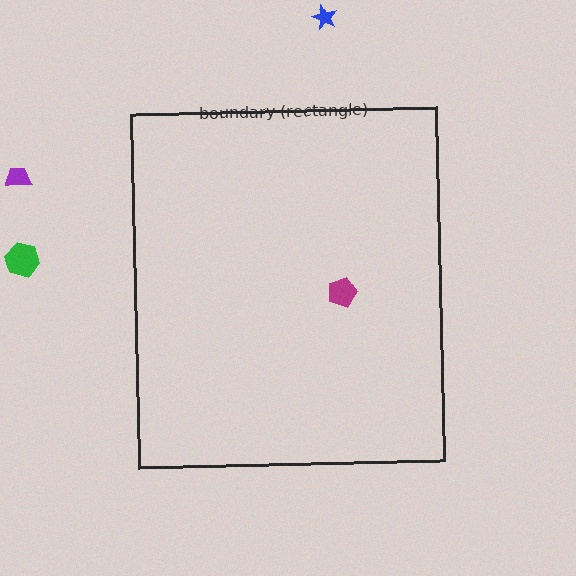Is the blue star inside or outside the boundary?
Outside.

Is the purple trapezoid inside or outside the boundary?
Outside.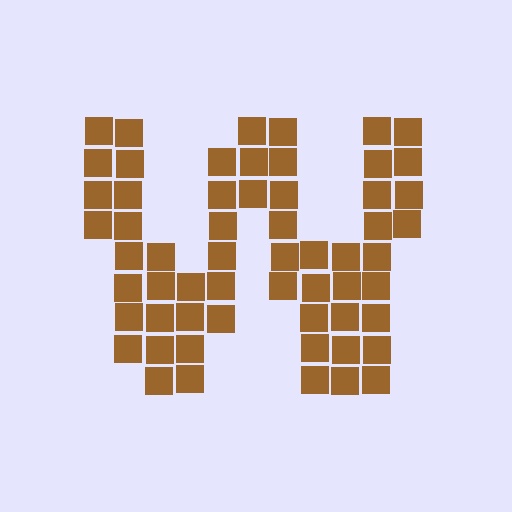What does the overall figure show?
The overall figure shows the letter W.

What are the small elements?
The small elements are squares.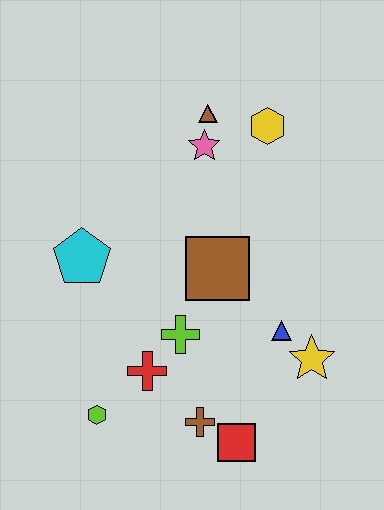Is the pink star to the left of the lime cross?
No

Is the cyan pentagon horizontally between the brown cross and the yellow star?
No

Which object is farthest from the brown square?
The lime hexagon is farthest from the brown square.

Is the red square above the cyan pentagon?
No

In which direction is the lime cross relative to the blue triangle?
The lime cross is to the left of the blue triangle.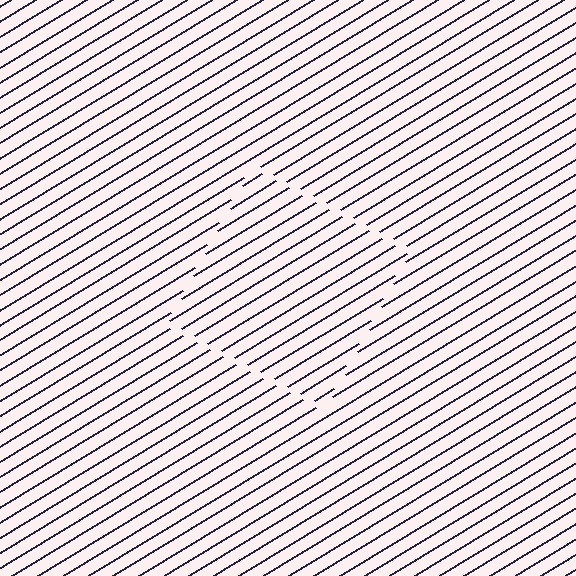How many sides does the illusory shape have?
4 sides — the line-ends trace a square.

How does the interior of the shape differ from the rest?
The interior of the shape contains the same grating, shifted by half a period — the contour is defined by the phase discontinuity where line-ends from the inner and outer gratings abut.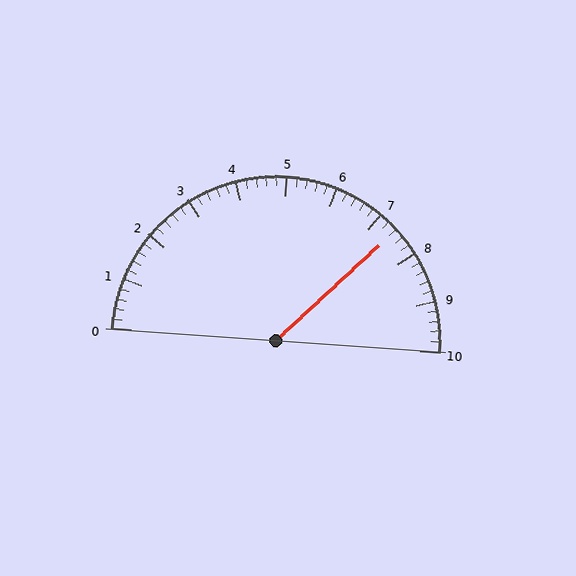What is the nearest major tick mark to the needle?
The nearest major tick mark is 7.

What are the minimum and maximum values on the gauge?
The gauge ranges from 0 to 10.